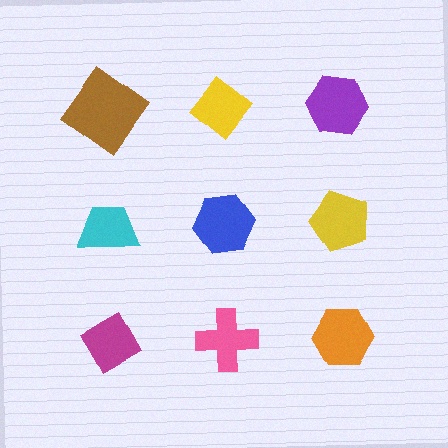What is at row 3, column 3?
An orange hexagon.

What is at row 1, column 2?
A yellow diamond.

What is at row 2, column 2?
A blue hexagon.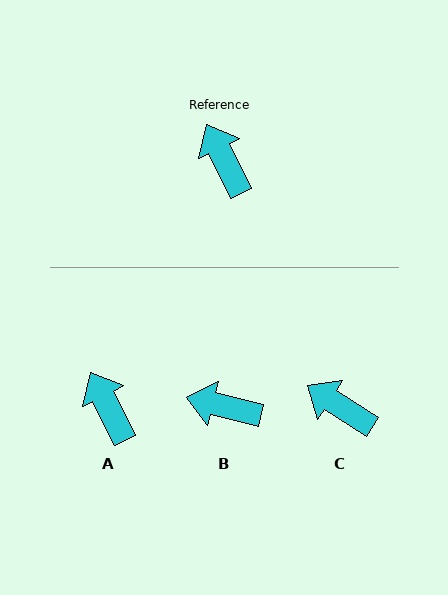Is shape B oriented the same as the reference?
No, it is off by about 50 degrees.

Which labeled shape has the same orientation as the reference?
A.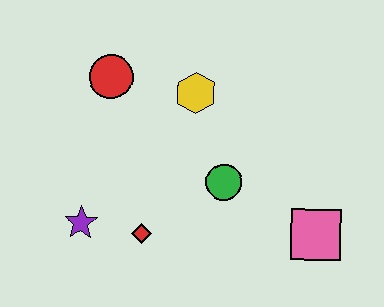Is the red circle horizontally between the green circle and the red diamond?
No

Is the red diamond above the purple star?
No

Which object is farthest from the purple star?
The pink square is farthest from the purple star.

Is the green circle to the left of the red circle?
No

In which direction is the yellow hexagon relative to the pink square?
The yellow hexagon is above the pink square.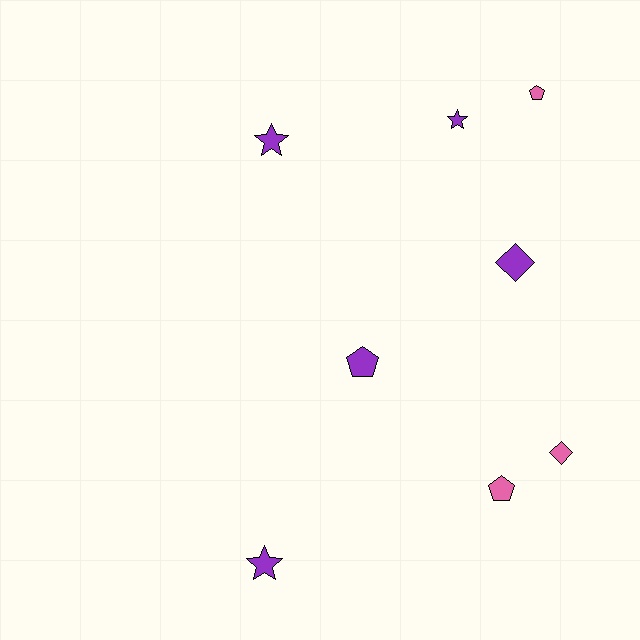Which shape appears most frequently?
Star, with 3 objects.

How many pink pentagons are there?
There are 2 pink pentagons.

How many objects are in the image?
There are 8 objects.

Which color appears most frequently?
Purple, with 5 objects.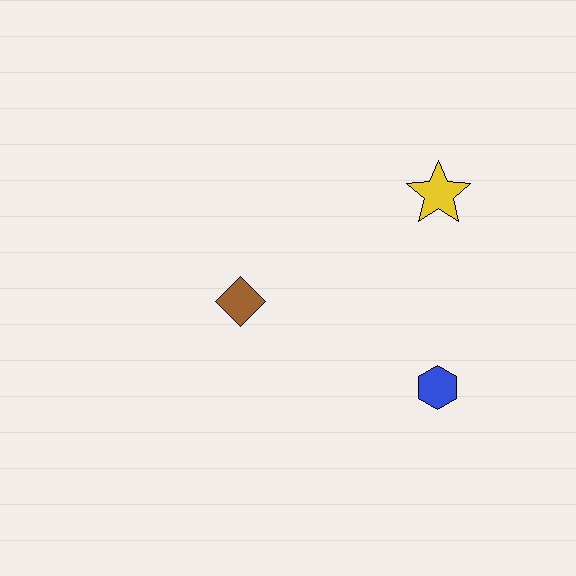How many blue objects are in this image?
There is 1 blue object.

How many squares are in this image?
There are no squares.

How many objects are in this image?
There are 3 objects.